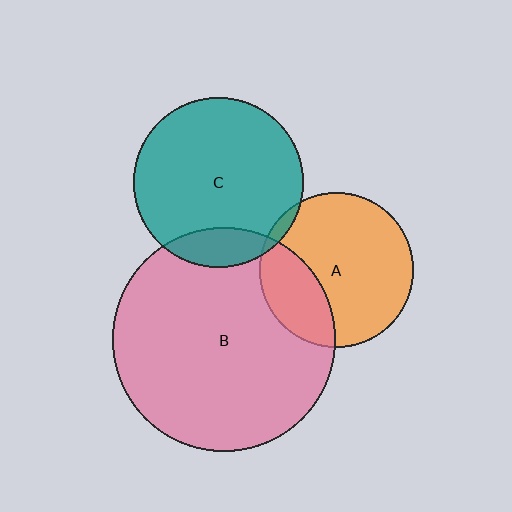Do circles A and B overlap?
Yes.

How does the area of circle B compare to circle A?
Approximately 2.1 times.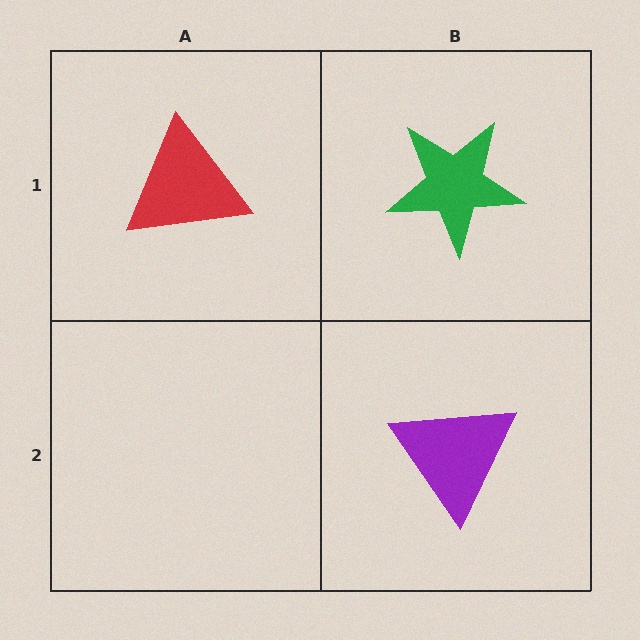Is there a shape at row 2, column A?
No, that cell is empty.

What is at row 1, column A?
A red triangle.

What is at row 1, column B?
A green star.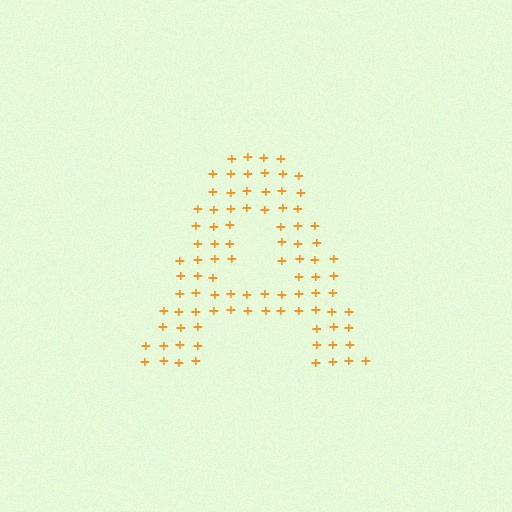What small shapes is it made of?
It is made of small plus signs.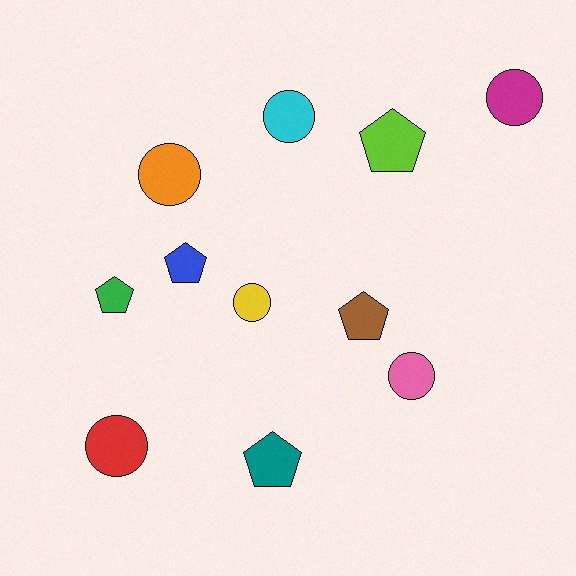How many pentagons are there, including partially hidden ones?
There are 5 pentagons.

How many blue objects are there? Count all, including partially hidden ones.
There is 1 blue object.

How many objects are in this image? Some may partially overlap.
There are 11 objects.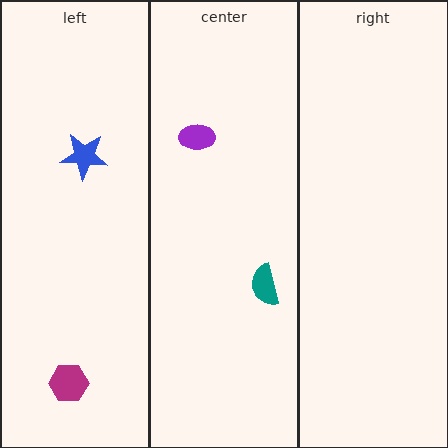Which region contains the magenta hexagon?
The left region.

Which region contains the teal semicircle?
The center region.